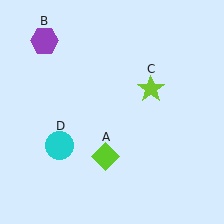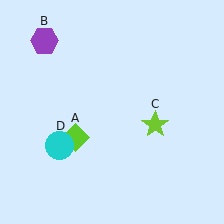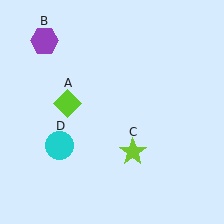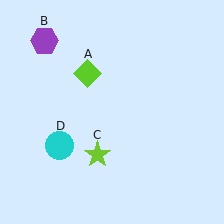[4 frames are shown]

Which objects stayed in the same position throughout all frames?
Purple hexagon (object B) and cyan circle (object D) remained stationary.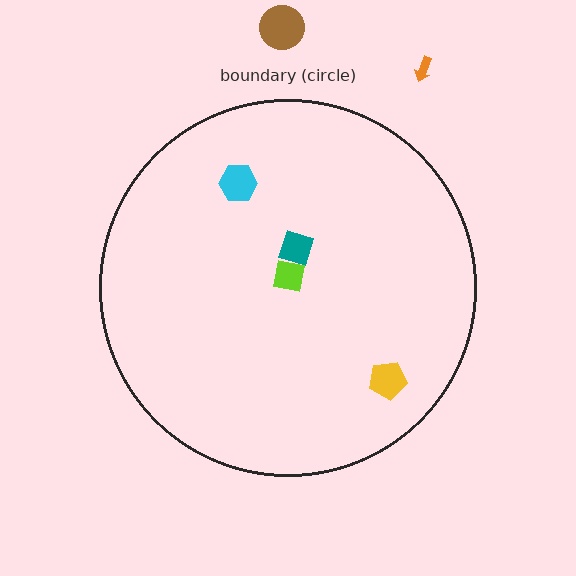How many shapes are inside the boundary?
4 inside, 2 outside.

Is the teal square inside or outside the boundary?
Inside.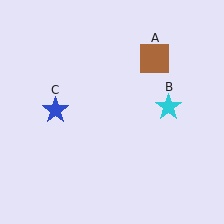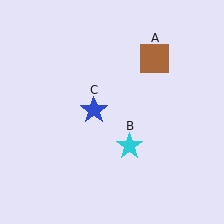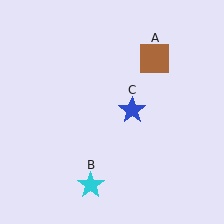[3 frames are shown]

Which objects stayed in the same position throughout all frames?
Brown square (object A) remained stationary.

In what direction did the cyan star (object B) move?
The cyan star (object B) moved down and to the left.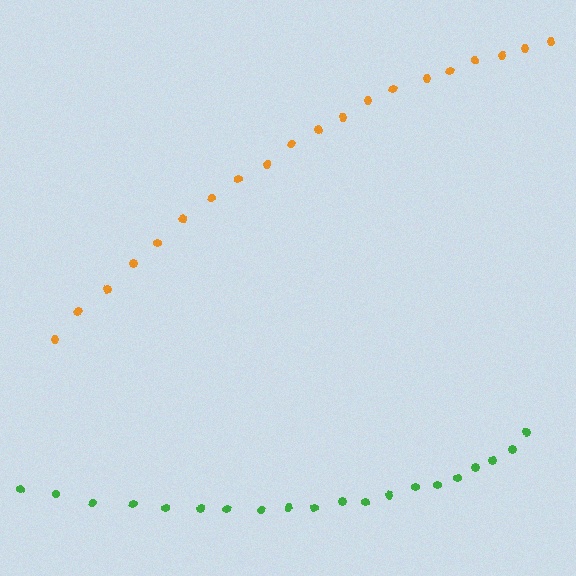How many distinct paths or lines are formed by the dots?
There are 2 distinct paths.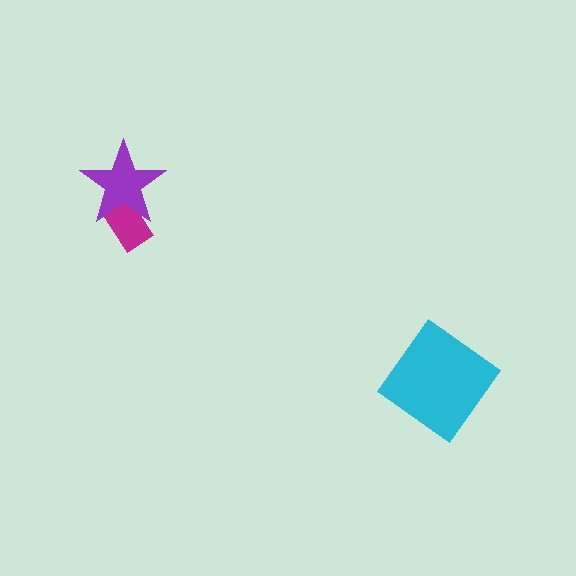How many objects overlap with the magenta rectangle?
1 object overlaps with the magenta rectangle.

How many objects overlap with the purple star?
1 object overlaps with the purple star.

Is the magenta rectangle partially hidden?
Yes, it is partially covered by another shape.